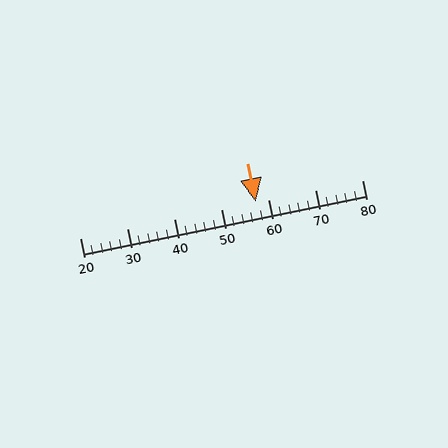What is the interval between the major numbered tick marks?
The major tick marks are spaced 10 units apart.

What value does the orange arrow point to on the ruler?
The orange arrow points to approximately 57.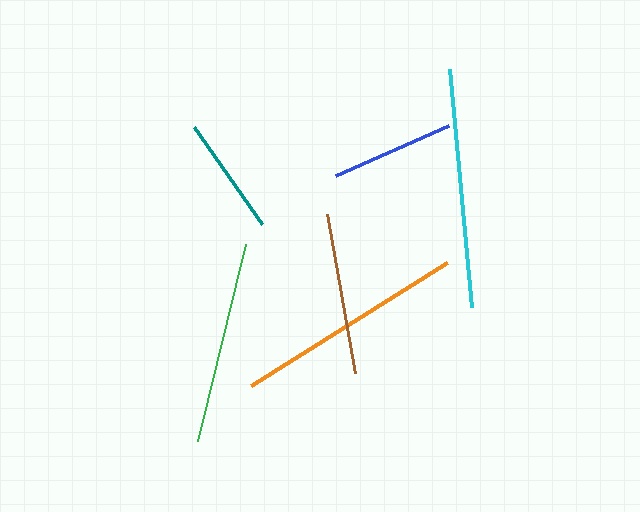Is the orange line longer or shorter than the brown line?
The orange line is longer than the brown line.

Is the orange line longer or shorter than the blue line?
The orange line is longer than the blue line.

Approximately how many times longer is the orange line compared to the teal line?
The orange line is approximately 2.0 times the length of the teal line.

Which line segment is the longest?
The cyan line is the longest at approximately 240 pixels.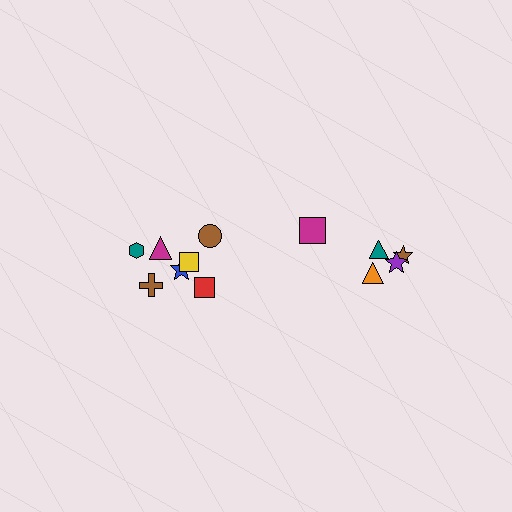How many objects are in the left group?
There are 7 objects.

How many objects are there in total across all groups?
There are 12 objects.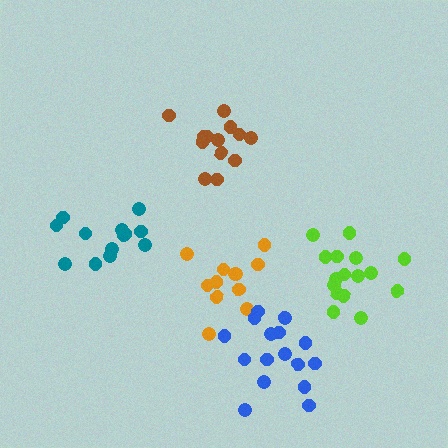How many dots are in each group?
Group 1: 12 dots, Group 2: 16 dots, Group 3: 13 dots, Group 4: 13 dots, Group 5: 17 dots (71 total).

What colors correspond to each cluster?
The clusters are colored: orange, lime, teal, brown, blue.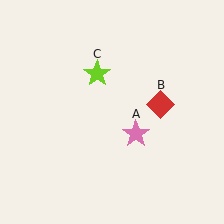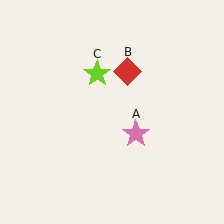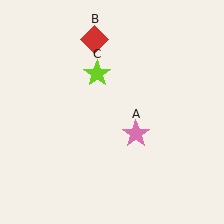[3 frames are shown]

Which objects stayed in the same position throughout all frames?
Pink star (object A) and lime star (object C) remained stationary.